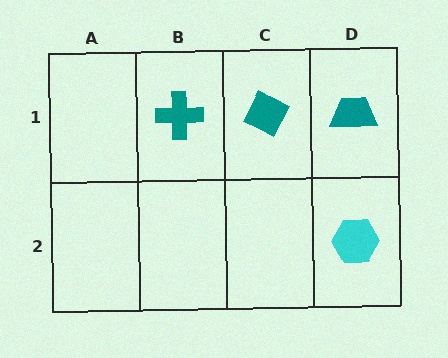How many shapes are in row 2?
1 shape.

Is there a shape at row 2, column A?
No, that cell is empty.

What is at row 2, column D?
A cyan hexagon.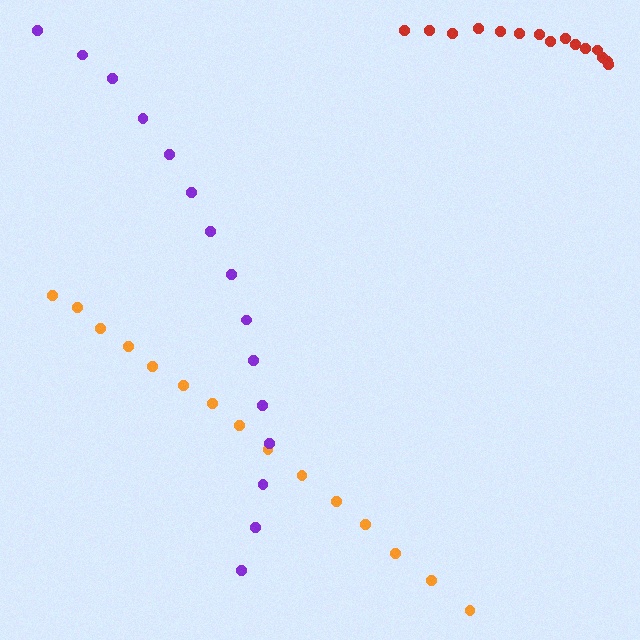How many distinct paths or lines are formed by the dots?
There are 3 distinct paths.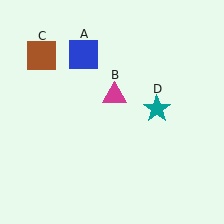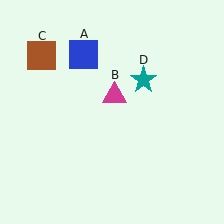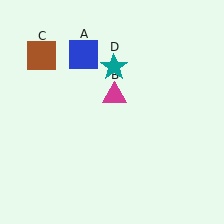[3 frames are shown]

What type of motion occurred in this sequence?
The teal star (object D) rotated counterclockwise around the center of the scene.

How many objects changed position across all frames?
1 object changed position: teal star (object D).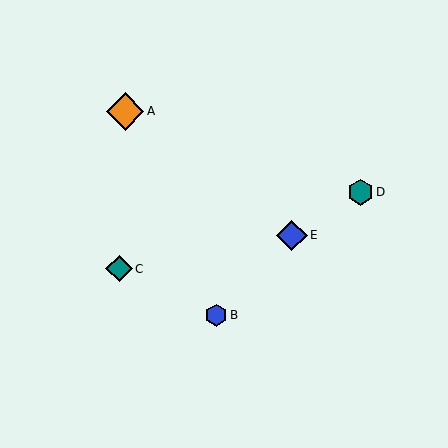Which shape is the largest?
The orange diamond (labeled A) is the largest.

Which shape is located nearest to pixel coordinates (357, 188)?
The teal hexagon (labeled D) at (361, 192) is nearest to that location.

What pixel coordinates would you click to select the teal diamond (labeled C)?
Click at (119, 269) to select the teal diamond C.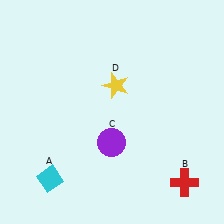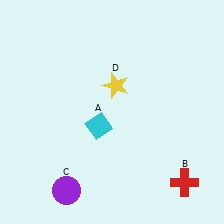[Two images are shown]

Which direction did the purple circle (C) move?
The purple circle (C) moved down.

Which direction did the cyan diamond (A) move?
The cyan diamond (A) moved up.